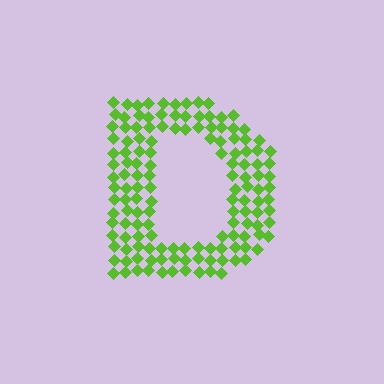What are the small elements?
The small elements are diamonds.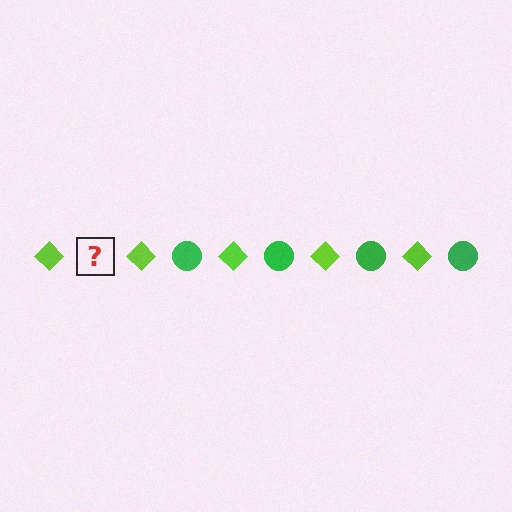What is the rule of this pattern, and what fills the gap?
The rule is that the pattern alternates between lime diamond and green circle. The gap should be filled with a green circle.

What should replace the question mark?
The question mark should be replaced with a green circle.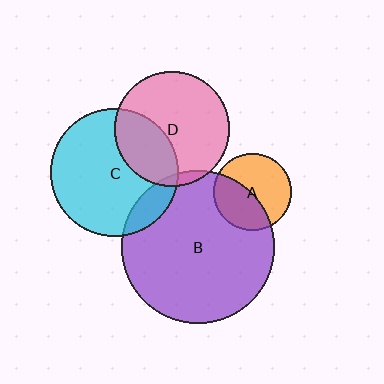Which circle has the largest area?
Circle B (purple).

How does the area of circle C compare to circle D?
Approximately 1.2 times.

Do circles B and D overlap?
Yes.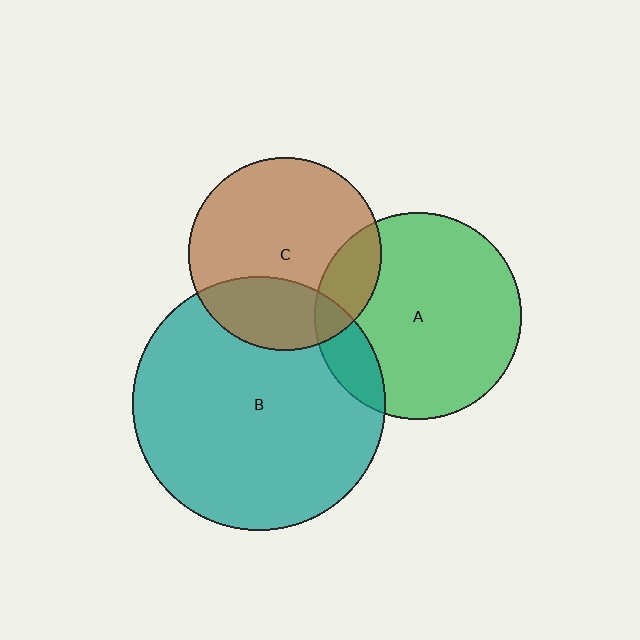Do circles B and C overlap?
Yes.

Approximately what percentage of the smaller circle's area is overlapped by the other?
Approximately 25%.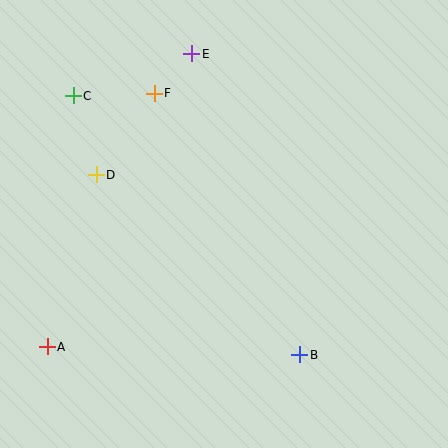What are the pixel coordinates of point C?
Point C is at (73, 96).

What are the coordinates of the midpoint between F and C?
The midpoint between F and C is at (114, 95).